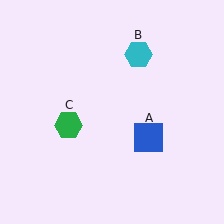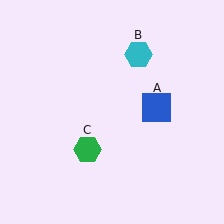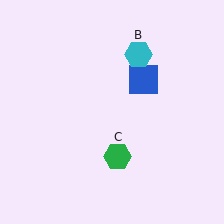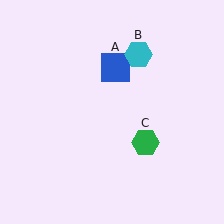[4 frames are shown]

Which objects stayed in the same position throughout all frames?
Cyan hexagon (object B) remained stationary.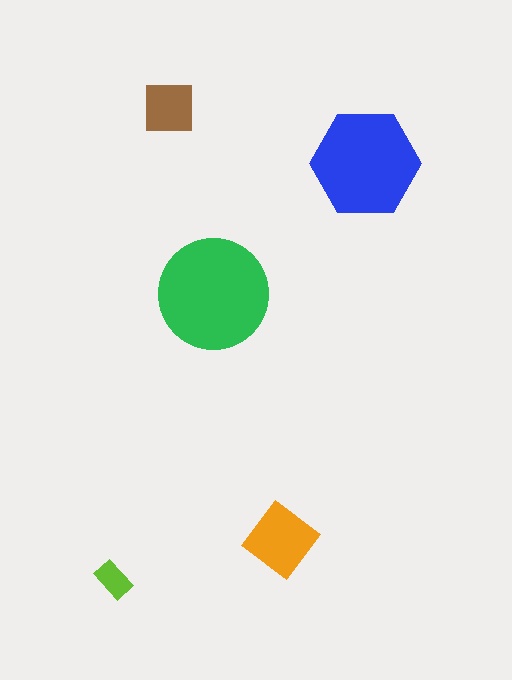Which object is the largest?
The green circle.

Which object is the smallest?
The lime rectangle.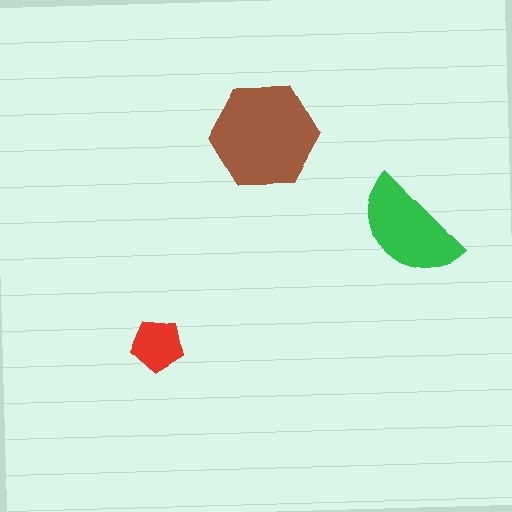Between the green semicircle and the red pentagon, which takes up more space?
The green semicircle.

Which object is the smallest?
The red pentagon.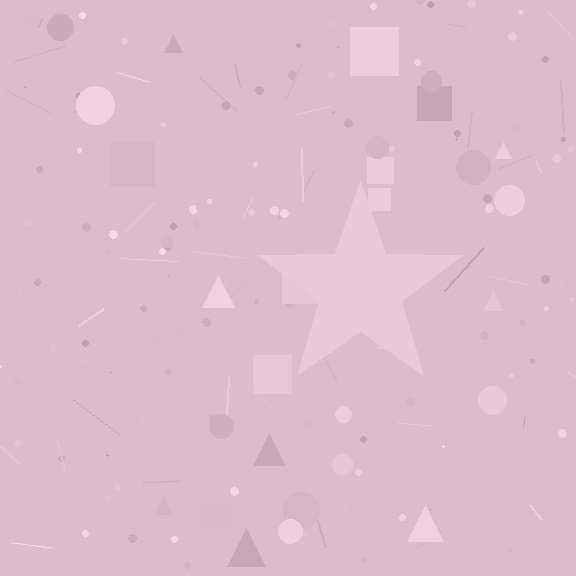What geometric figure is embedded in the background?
A star is embedded in the background.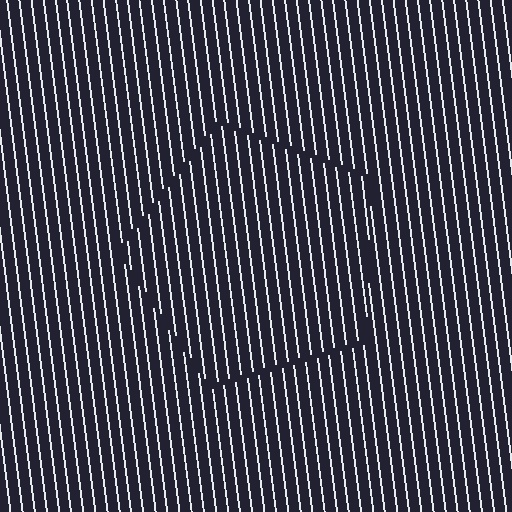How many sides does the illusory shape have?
5 sides — the line-ends trace a pentagon.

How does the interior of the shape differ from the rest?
The interior of the shape contains the same grating, shifted by half a period — the contour is defined by the phase discontinuity where line-ends from the inner and outer gratings abut.